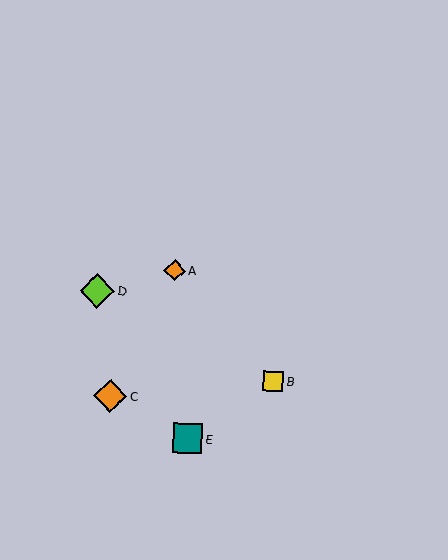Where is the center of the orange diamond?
The center of the orange diamond is at (110, 396).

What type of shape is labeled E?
Shape E is a teal square.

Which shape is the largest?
The lime diamond (labeled D) is the largest.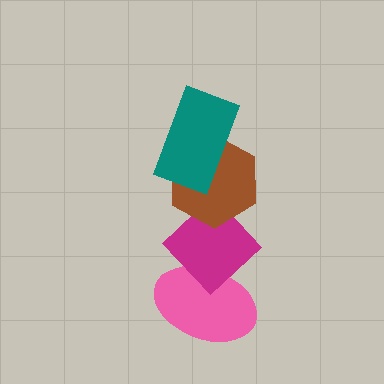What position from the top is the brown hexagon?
The brown hexagon is 2nd from the top.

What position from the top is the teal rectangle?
The teal rectangle is 1st from the top.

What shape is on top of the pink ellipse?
The magenta diamond is on top of the pink ellipse.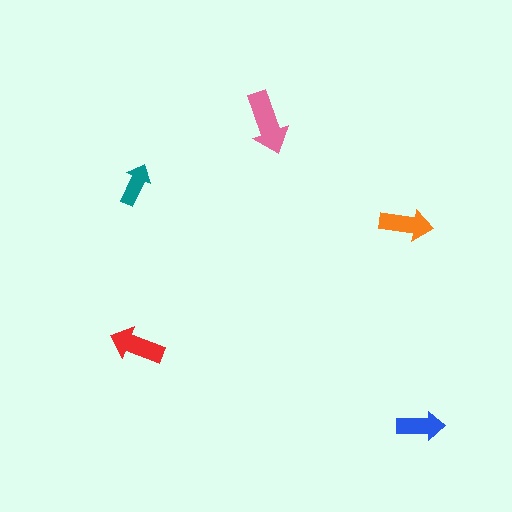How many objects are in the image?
There are 5 objects in the image.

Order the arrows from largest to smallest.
the pink one, the red one, the orange one, the blue one, the teal one.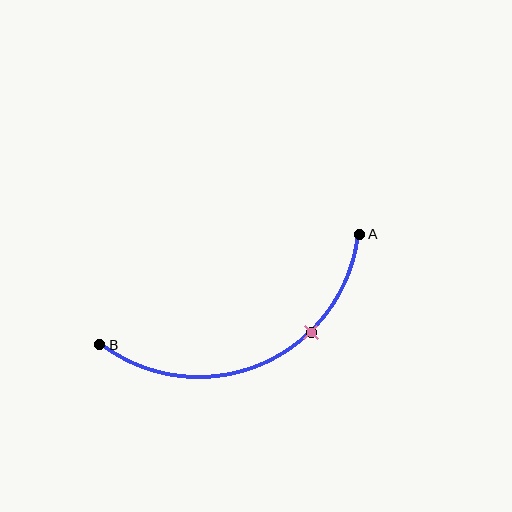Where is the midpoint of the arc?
The arc midpoint is the point on the curve farthest from the straight line joining A and B. It sits below that line.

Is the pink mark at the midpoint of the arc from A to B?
No. The pink mark lies on the arc but is closer to endpoint A. The arc midpoint would be at the point on the curve equidistant along the arc from both A and B.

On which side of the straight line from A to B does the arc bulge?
The arc bulges below the straight line connecting A and B.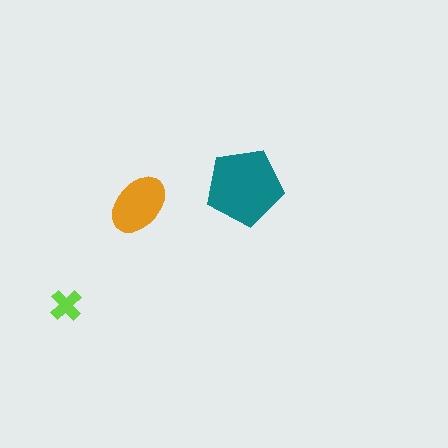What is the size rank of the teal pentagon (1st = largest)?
1st.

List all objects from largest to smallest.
The teal pentagon, the orange ellipse, the lime cross.